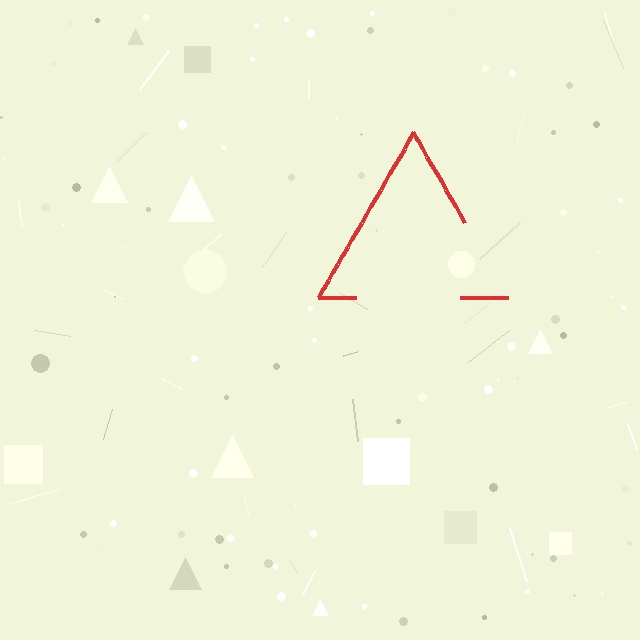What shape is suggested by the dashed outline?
The dashed outline suggests a triangle.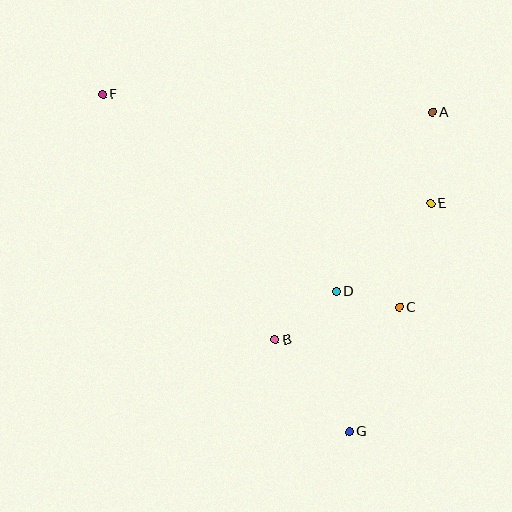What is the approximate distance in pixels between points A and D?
The distance between A and D is approximately 203 pixels.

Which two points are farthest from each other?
Points F and G are farthest from each other.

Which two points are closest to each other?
Points C and D are closest to each other.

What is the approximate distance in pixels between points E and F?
The distance between E and F is approximately 346 pixels.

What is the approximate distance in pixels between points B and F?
The distance between B and F is approximately 300 pixels.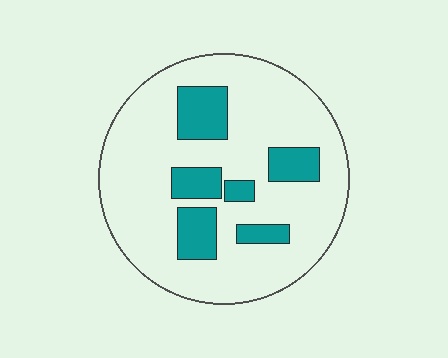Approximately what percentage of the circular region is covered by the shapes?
Approximately 20%.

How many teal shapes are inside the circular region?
6.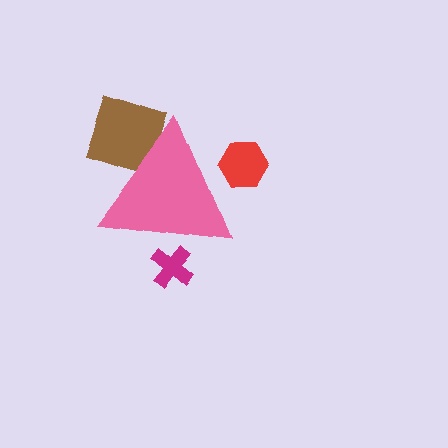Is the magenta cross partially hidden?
Yes, the magenta cross is partially hidden behind the pink triangle.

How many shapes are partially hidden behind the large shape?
3 shapes are partially hidden.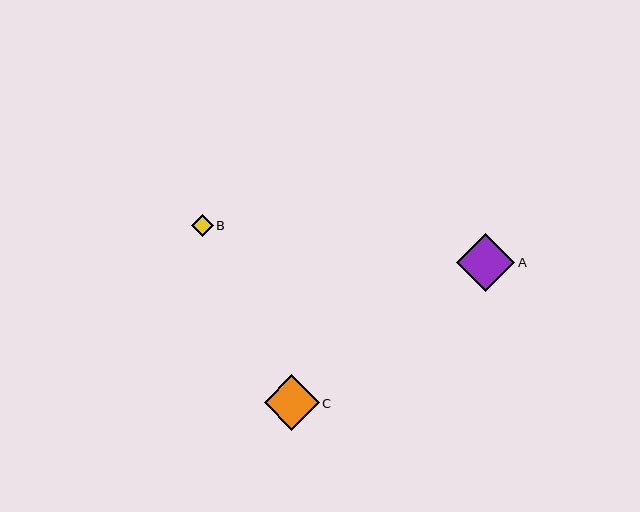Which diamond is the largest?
Diamond A is the largest with a size of approximately 58 pixels.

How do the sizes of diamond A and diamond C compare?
Diamond A and diamond C are approximately the same size.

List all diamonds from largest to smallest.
From largest to smallest: A, C, B.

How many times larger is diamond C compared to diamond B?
Diamond C is approximately 2.6 times the size of diamond B.